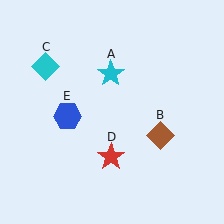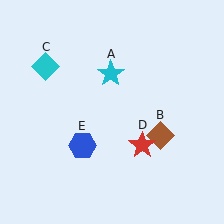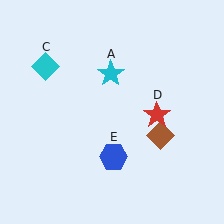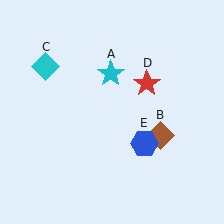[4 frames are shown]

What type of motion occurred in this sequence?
The red star (object D), blue hexagon (object E) rotated counterclockwise around the center of the scene.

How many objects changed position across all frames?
2 objects changed position: red star (object D), blue hexagon (object E).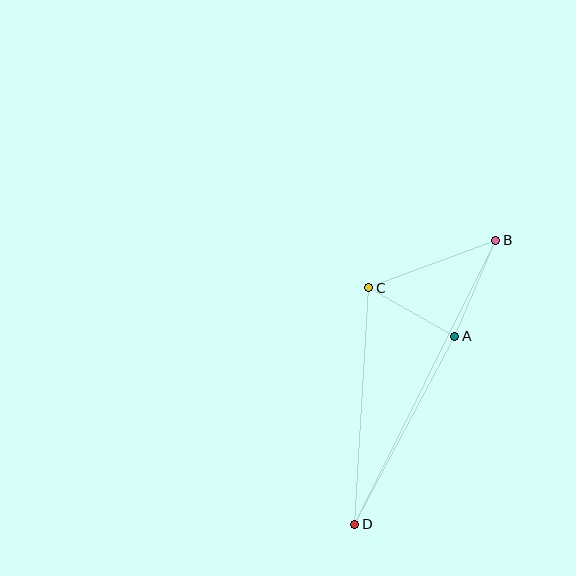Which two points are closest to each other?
Points A and C are closest to each other.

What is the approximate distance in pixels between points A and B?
The distance between A and B is approximately 105 pixels.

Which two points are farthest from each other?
Points B and D are farthest from each other.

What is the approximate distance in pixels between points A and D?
The distance between A and D is approximately 213 pixels.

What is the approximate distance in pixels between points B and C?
The distance between B and C is approximately 136 pixels.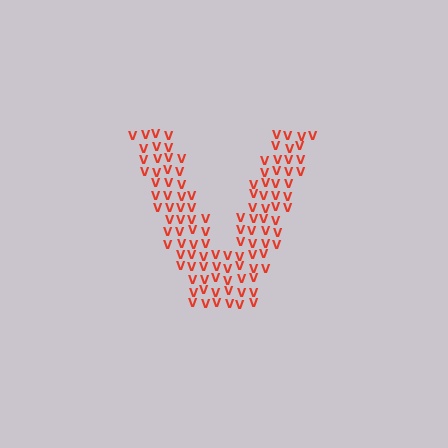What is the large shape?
The large shape is the letter V.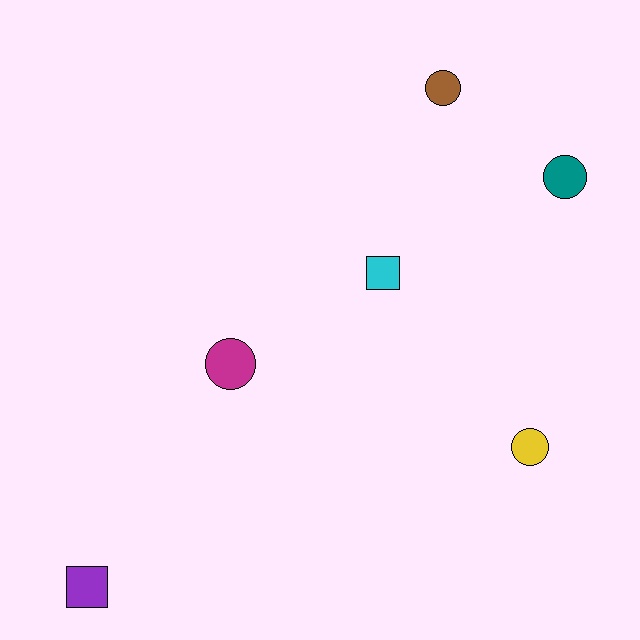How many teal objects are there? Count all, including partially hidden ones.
There is 1 teal object.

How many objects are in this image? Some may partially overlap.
There are 6 objects.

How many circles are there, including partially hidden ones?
There are 4 circles.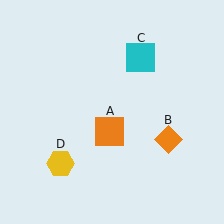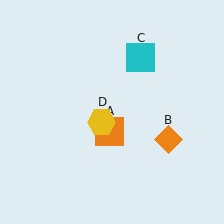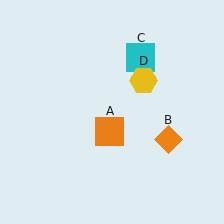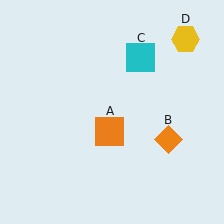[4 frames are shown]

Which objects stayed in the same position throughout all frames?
Orange square (object A) and orange diamond (object B) and cyan square (object C) remained stationary.